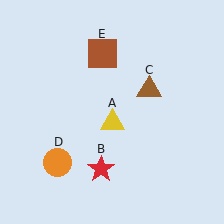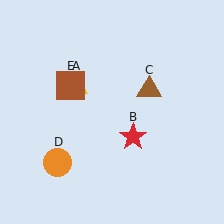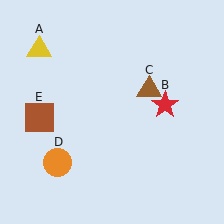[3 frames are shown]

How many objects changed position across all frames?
3 objects changed position: yellow triangle (object A), red star (object B), brown square (object E).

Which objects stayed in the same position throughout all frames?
Brown triangle (object C) and orange circle (object D) remained stationary.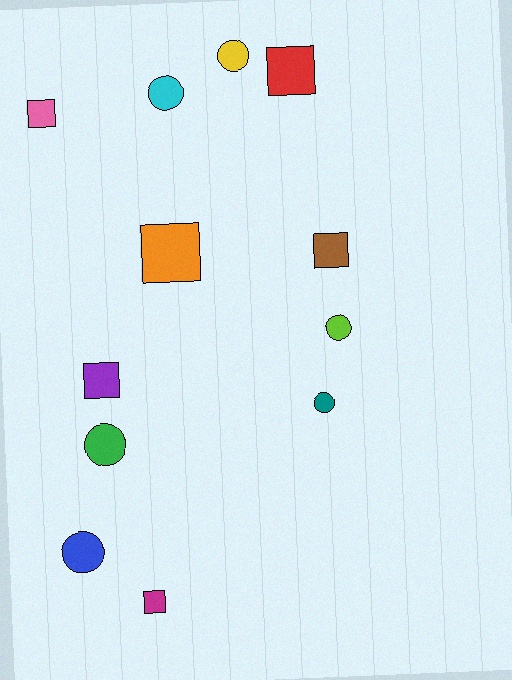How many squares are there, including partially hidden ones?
There are 6 squares.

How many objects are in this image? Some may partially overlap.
There are 12 objects.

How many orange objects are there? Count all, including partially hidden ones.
There is 1 orange object.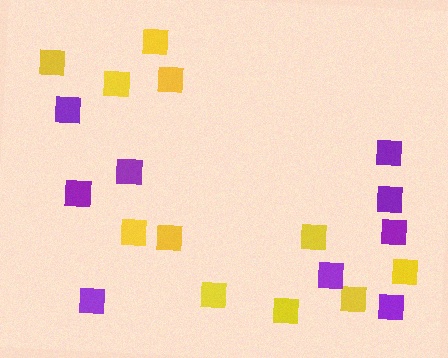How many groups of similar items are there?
There are 2 groups: one group of yellow squares (11) and one group of purple squares (9).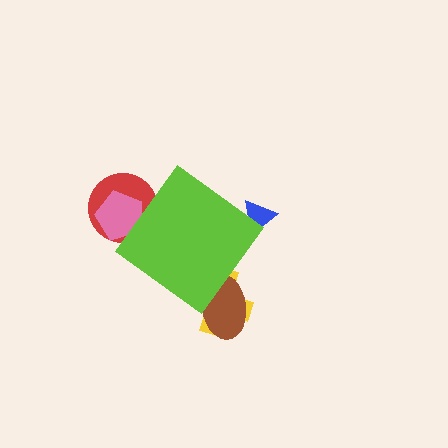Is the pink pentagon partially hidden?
Yes, the pink pentagon is partially hidden behind the lime diamond.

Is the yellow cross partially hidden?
Yes, the yellow cross is partially hidden behind the lime diamond.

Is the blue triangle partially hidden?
Yes, the blue triangle is partially hidden behind the lime diamond.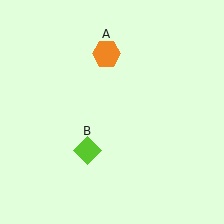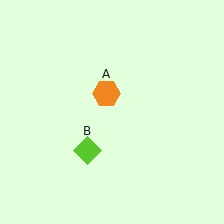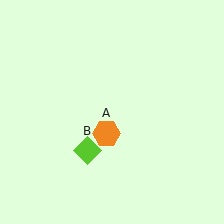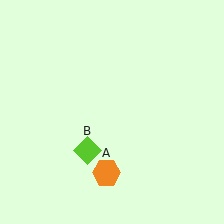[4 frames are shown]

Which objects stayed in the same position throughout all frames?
Lime diamond (object B) remained stationary.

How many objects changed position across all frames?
1 object changed position: orange hexagon (object A).